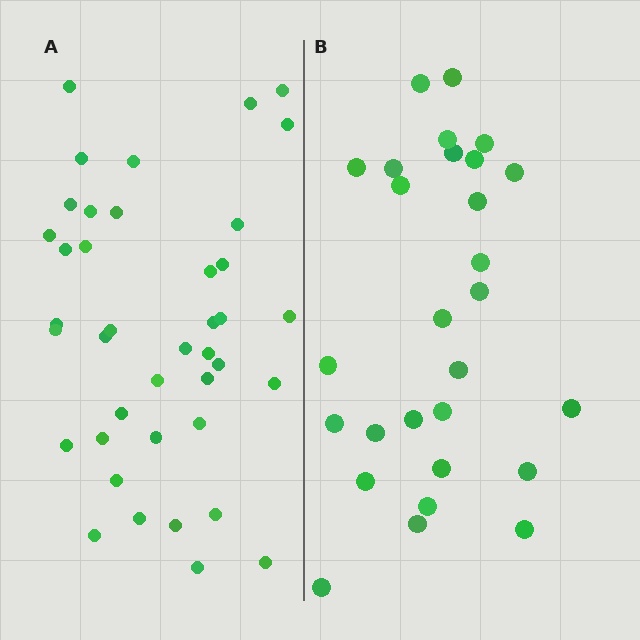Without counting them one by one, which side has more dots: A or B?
Region A (the left region) has more dots.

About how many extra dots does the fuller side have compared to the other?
Region A has roughly 12 or so more dots than region B.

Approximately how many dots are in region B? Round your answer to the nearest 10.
About 30 dots. (The exact count is 28, which rounds to 30.)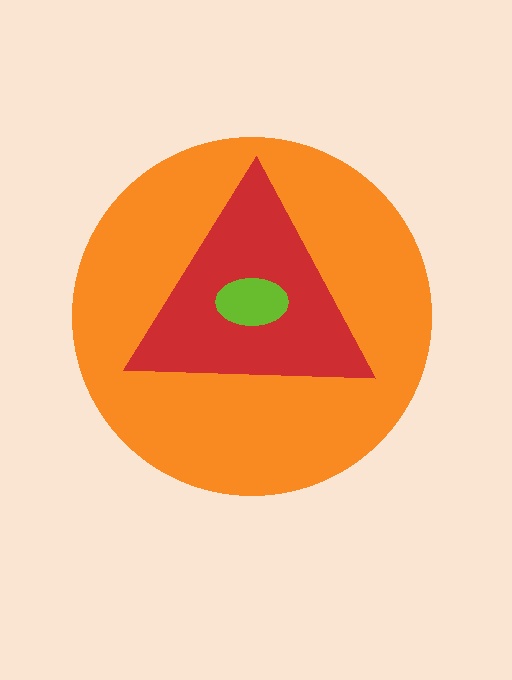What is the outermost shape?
The orange circle.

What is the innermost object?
The lime ellipse.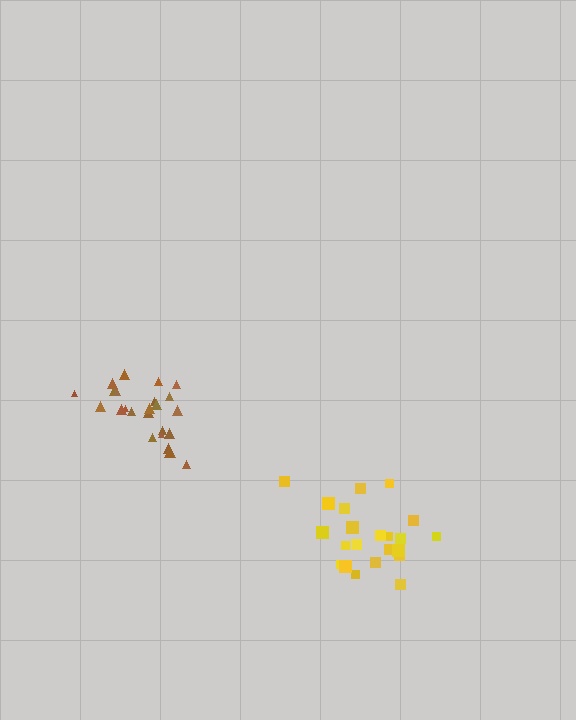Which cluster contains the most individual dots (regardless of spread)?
Brown (25).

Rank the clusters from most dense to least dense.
brown, yellow.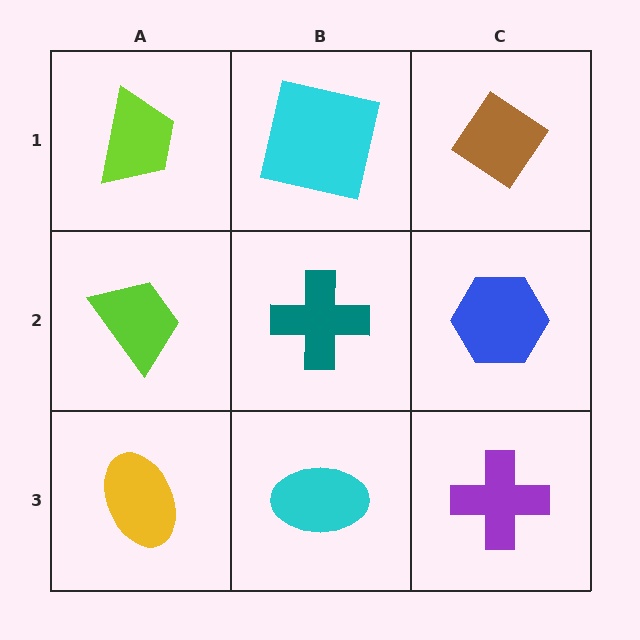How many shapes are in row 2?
3 shapes.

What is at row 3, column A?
A yellow ellipse.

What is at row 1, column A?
A lime trapezoid.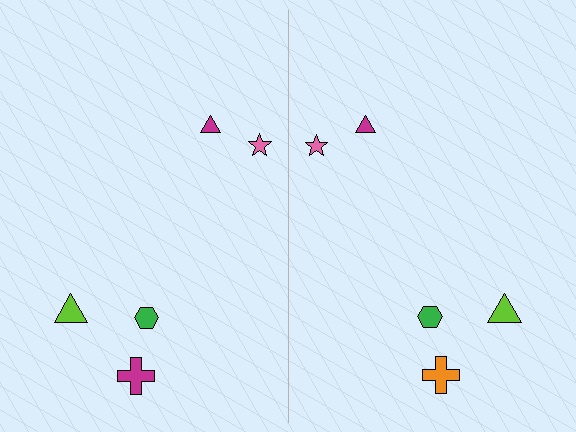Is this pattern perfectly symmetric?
No, the pattern is not perfectly symmetric. The orange cross on the right side breaks the symmetry — its mirror counterpart is magenta.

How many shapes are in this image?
There are 10 shapes in this image.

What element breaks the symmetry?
The orange cross on the right side breaks the symmetry — its mirror counterpart is magenta.